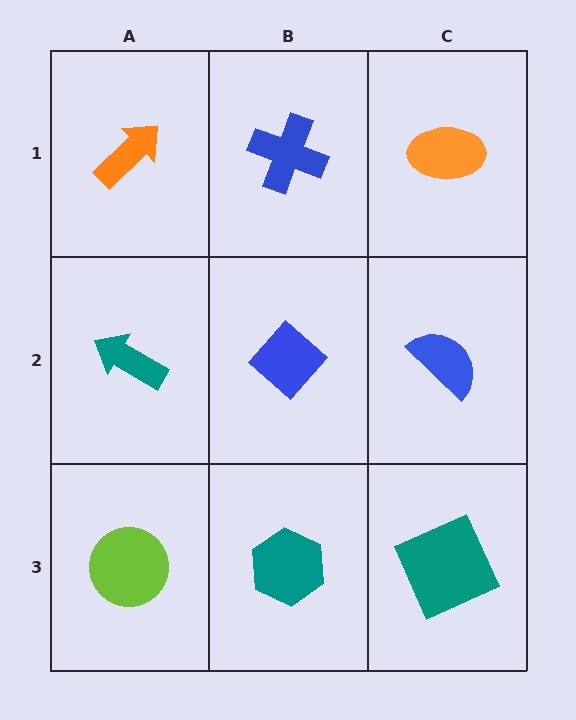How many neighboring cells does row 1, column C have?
2.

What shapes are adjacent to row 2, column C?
An orange ellipse (row 1, column C), a teal square (row 3, column C), a blue diamond (row 2, column B).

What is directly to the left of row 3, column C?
A teal hexagon.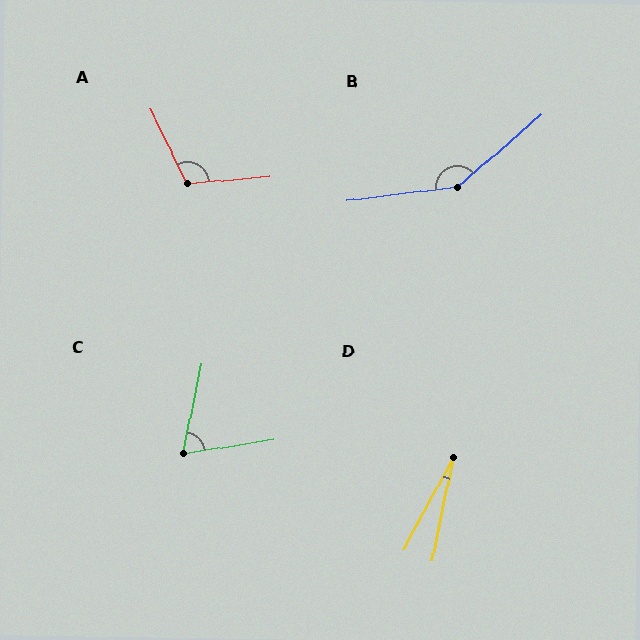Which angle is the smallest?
D, at approximately 16 degrees.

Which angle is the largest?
B, at approximately 146 degrees.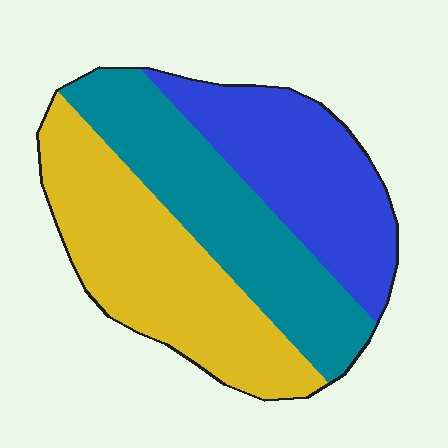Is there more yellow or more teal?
Yellow.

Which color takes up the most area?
Yellow, at roughly 40%.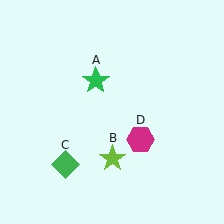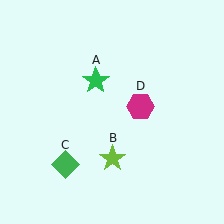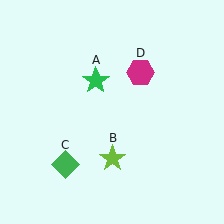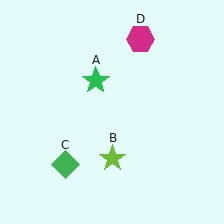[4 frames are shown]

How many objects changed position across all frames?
1 object changed position: magenta hexagon (object D).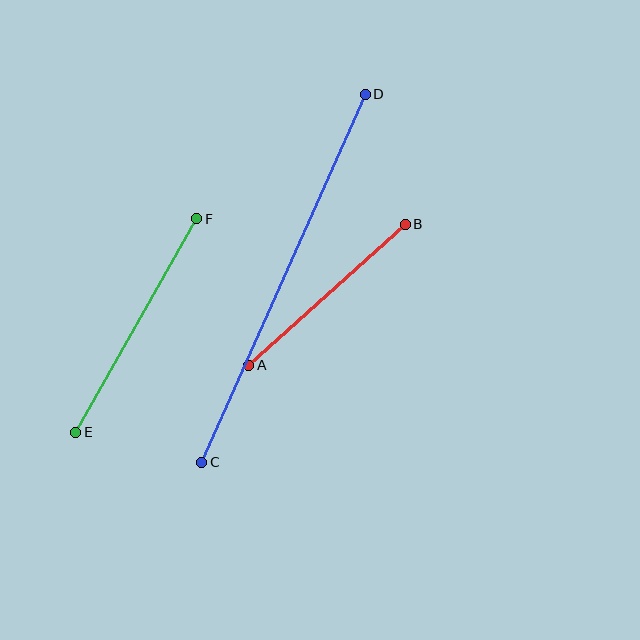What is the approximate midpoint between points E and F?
The midpoint is at approximately (136, 326) pixels.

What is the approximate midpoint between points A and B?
The midpoint is at approximately (327, 295) pixels.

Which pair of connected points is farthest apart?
Points C and D are farthest apart.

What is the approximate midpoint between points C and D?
The midpoint is at approximately (283, 278) pixels.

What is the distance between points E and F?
The distance is approximately 245 pixels.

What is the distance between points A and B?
The distance is approximately 211 pixels.